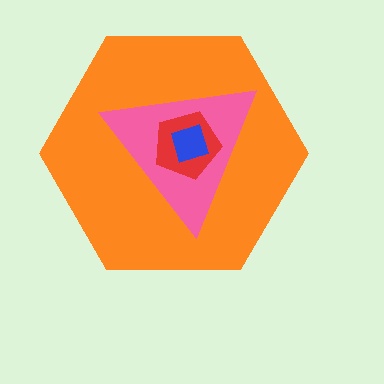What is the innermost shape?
The blue square.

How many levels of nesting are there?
4.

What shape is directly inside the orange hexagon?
The pink triangle.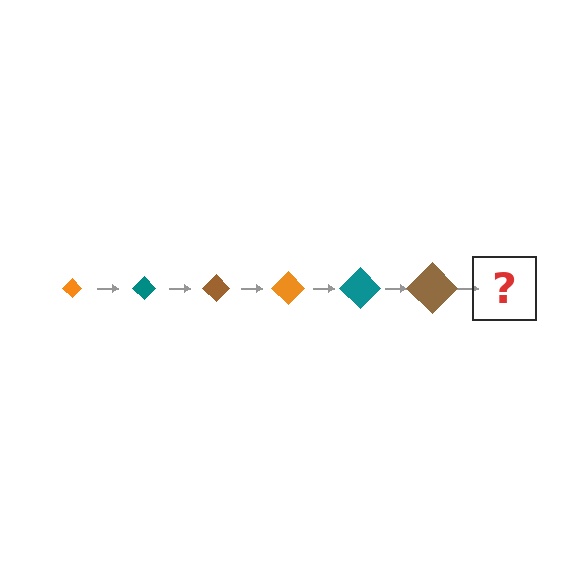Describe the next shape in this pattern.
It should be an orange diamond, larger than the previous one.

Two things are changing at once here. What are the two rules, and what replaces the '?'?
The two rules are that the diamond grows larger each step and the color cycles through orange, teal, and brown. The '?' should be an orange diamond, larger than the previous one.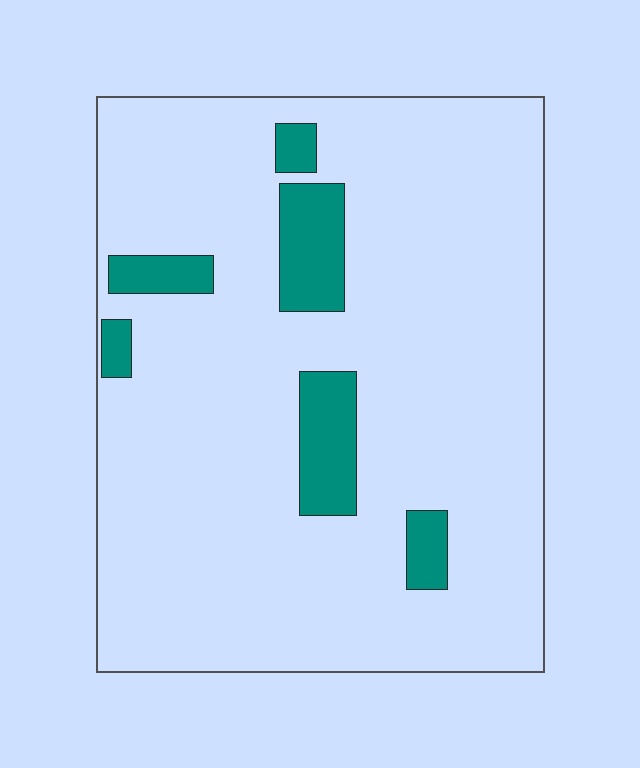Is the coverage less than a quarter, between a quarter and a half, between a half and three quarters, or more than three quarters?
Less than a quarter.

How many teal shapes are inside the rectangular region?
6.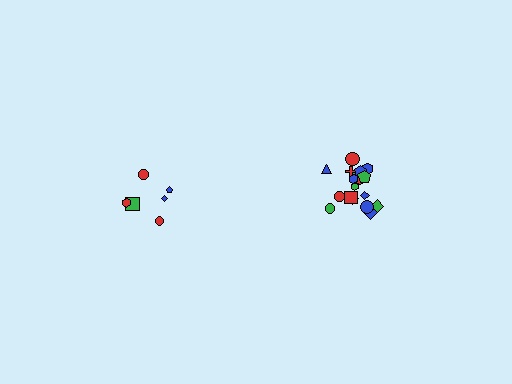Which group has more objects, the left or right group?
The right group.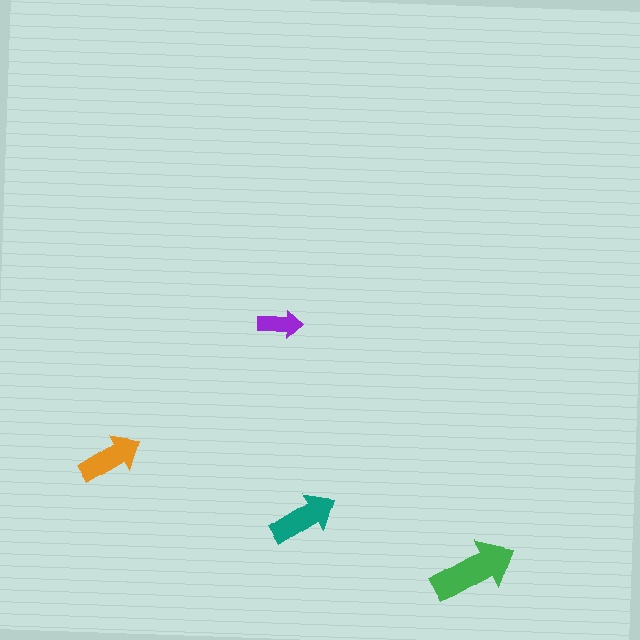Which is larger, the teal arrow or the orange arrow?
The teal one.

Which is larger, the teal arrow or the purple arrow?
The teal one.